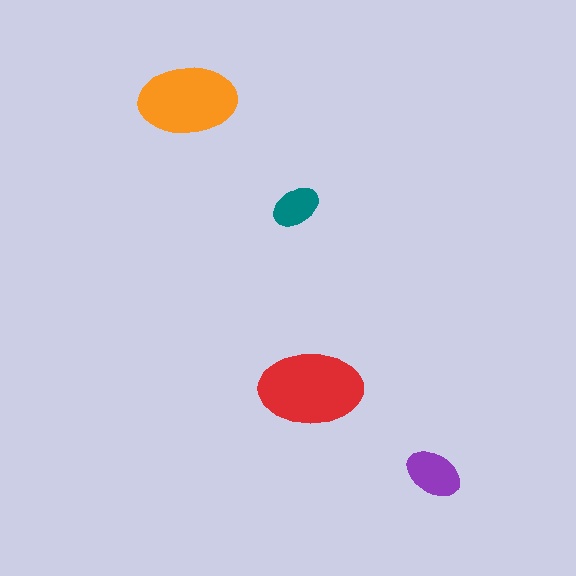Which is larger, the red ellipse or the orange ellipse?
The red one.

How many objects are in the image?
There are 4 objects in the image.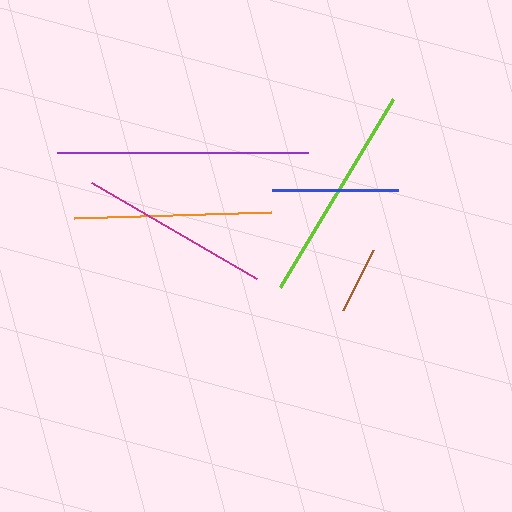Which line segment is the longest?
The purple line is the longest at approximately 252 pixels.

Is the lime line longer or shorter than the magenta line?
The lime line is longer than the magenta line.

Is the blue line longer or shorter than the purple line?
The purple line is longer than the blue line.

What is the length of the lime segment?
The lime segment is approximately 219 pixels long.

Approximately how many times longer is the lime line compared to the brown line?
The lime line is approximately 3.3 times the length of the brown line.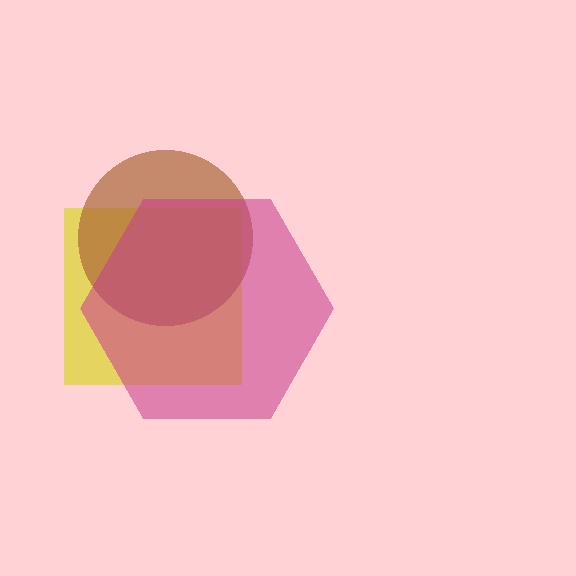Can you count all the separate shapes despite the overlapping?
Yes, there are 3 separate shapes.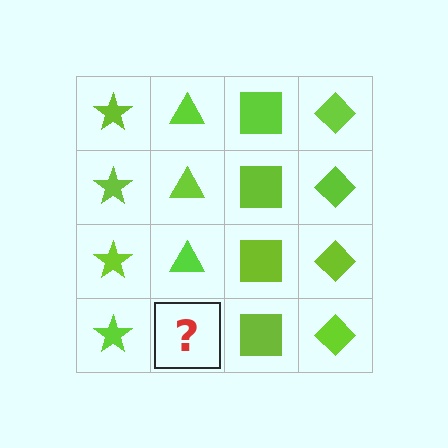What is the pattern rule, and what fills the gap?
The rule is that each column has a consistent shape. The gap should be filled with a lime triangle.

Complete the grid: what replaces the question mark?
The question mark should be replaced with a lime triangle.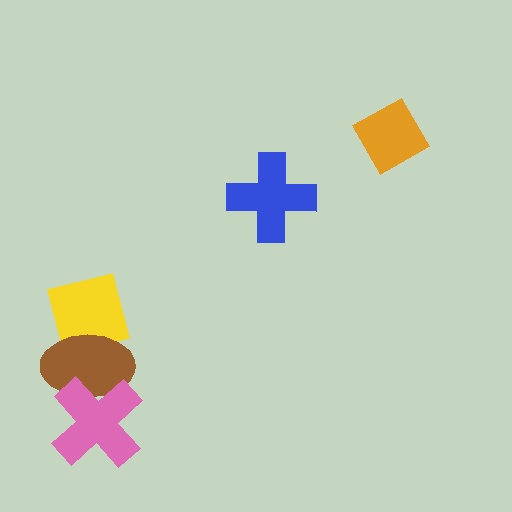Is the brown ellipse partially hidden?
Yes, it is partially covered by another shape.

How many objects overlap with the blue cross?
0 objects overlap with the blue cross.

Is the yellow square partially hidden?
Yes, it is partially covered by another shape.